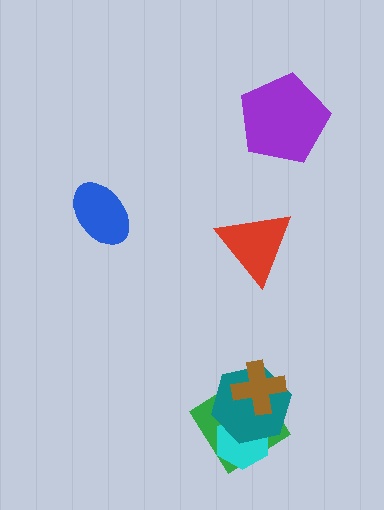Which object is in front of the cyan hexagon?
The teal hexagon is in front of the cyan hexagon.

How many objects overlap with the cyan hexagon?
2 objects overlap with the cyan hexagon.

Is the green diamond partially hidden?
Yes, it is partially covered by another shape.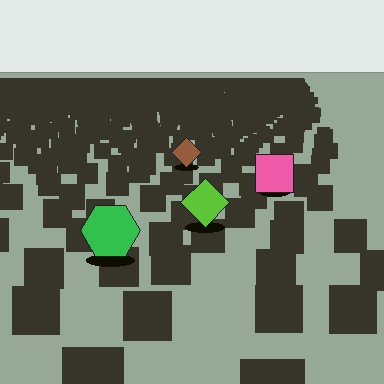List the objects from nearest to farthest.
From nearest to farthest: the green hexagon, the lime diamond, the pink square, the brown diamond.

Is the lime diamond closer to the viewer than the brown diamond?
Yes. The lime diamond is closer — you can tell from the texture gradient: the ground texture is coarser near it.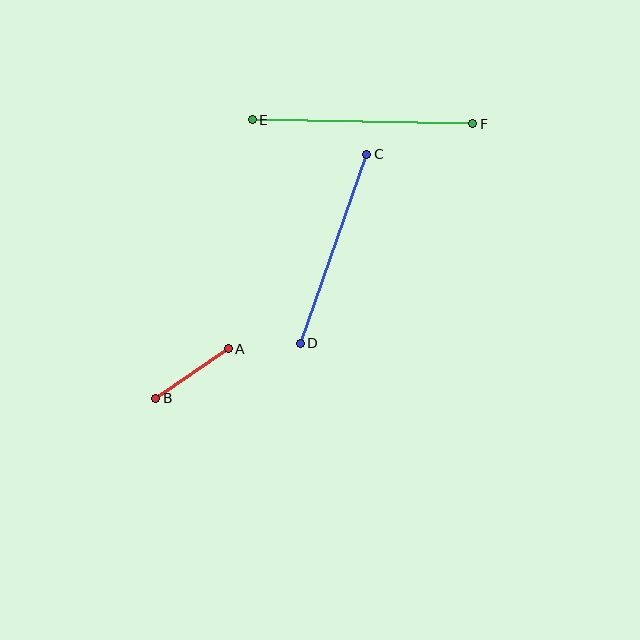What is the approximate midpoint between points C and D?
The midpoint is at approximately (333, 249) pixels.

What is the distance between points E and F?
The distance is approximately 221 pixels.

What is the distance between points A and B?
The distance is approximately 88 pixels.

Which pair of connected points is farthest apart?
Points E and F are farthest apart.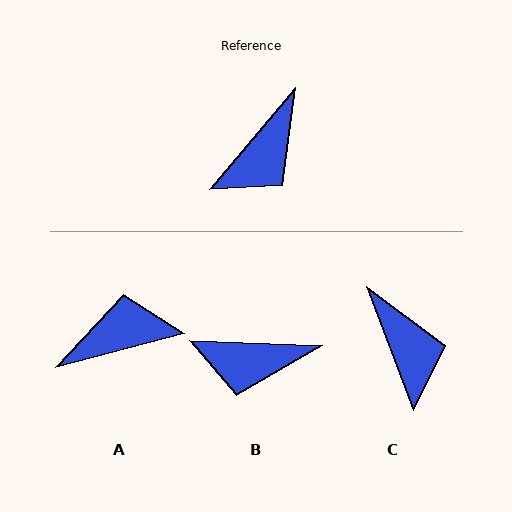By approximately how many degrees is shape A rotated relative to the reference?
Approximately 145 degrees counter-clockwise.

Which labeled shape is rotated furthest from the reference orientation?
A, about 145 degrees away.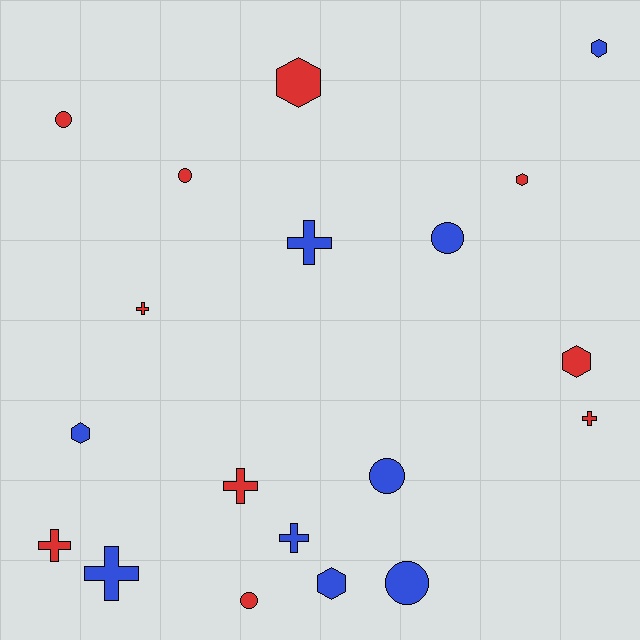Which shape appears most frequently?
Cross, with 7 objects.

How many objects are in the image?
There are 19 objects.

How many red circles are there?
There are 3 red circles.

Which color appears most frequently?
Red, with 10 objects.